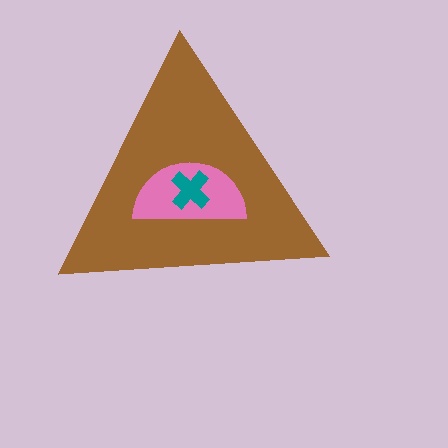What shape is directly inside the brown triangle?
The pink semicircle.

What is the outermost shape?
The brown triangle.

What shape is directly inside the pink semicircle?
The teal cross.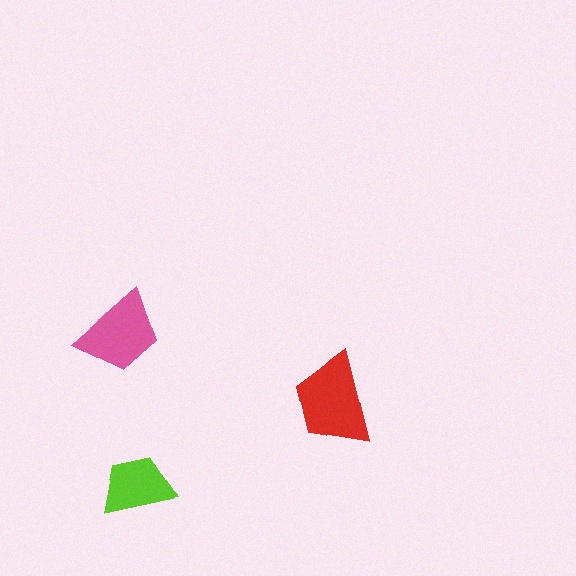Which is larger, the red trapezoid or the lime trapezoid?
The red one.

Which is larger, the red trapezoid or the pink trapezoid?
The red one.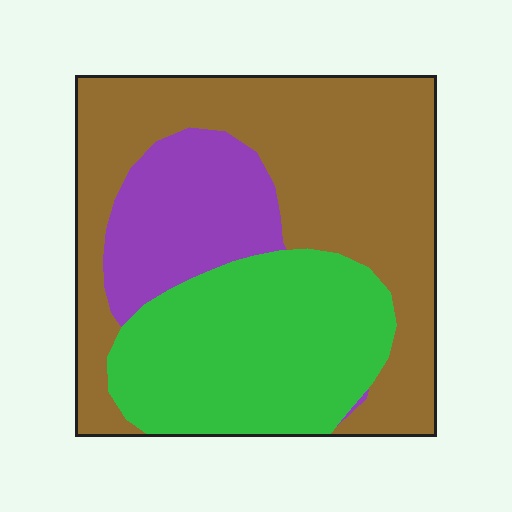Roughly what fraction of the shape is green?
Green takes up about one third (1/3) of the shape.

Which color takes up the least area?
Purple, at roughly 20%.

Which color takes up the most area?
Brown, at roughly 50%.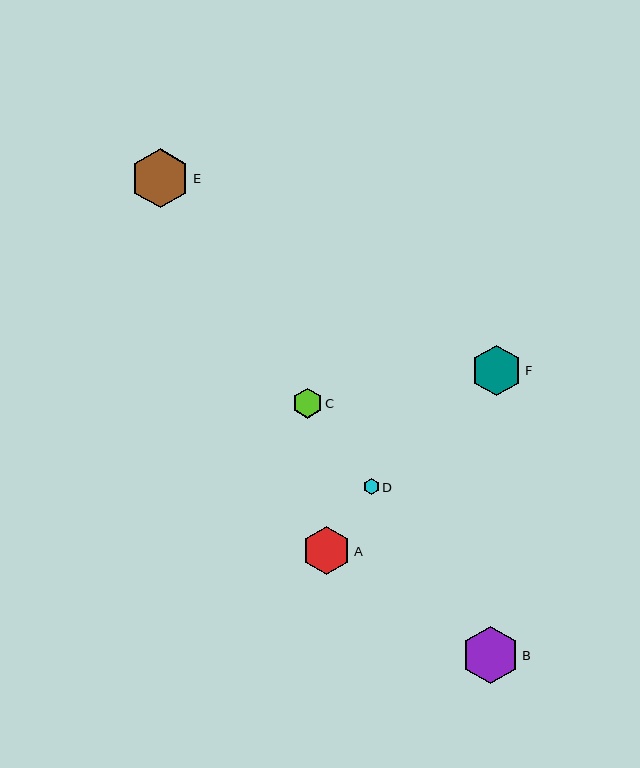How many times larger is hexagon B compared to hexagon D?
Hexagon B is approximately 3.6 times the size of hexagon D.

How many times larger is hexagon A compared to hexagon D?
Hexagon A is approximately 3.1 times the size of hexagon D.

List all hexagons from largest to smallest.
From largest to smallest: E, B, F, A, C, D.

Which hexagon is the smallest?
Hexagon D is the smallest with a size of approximately 16 pixels.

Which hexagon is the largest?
Hexagon E is the largest with a size of approximately 59 pixels.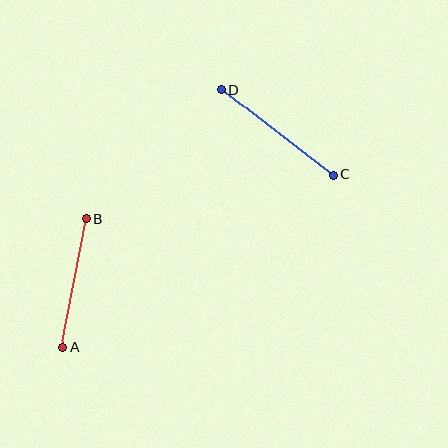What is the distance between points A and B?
The distance is approximately 131 pixels.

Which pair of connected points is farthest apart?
Points C and D are farthest apart.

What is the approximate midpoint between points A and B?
The midpoint is at approximately (74, 283) pixels.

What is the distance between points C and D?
The distance is approximately 140 pixels.